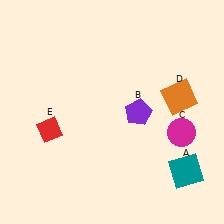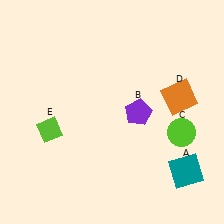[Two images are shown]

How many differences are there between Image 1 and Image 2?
There are 2 differences between the two images.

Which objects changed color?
C changed from magenta to lime. E changed from red to lime.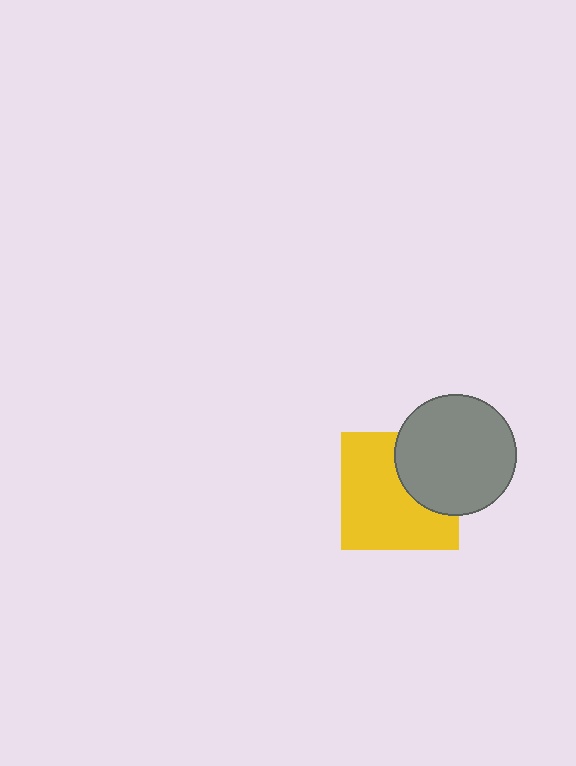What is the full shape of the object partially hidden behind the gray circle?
The partially hidden object is a yellow square.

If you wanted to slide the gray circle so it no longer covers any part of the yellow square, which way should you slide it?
Slide it right — that is the most direct way to separate the two shapes.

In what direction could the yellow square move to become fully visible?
The yellow square could move left. That would shift it out from behind the gray circle entirely.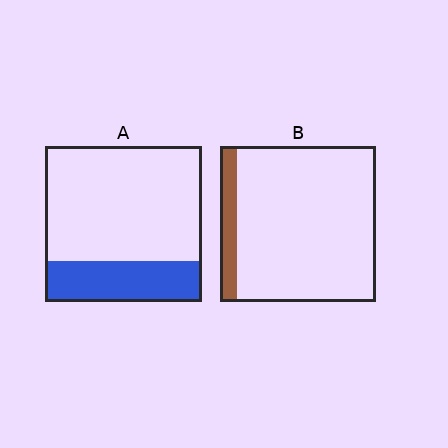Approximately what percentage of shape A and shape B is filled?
A is approximately 25% and B is approximately 10%.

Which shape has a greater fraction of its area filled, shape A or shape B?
Shape A.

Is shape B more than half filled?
No.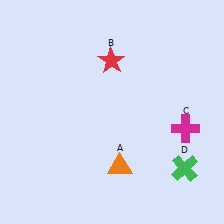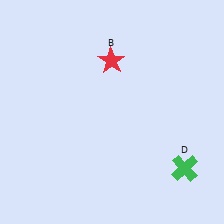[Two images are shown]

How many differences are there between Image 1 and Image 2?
There are 2 differences between the two images.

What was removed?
The orange triangle (A), the magenta cross (C) were removed in Image 2.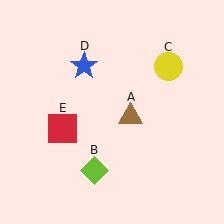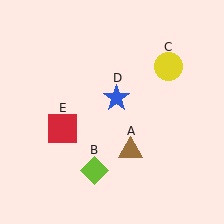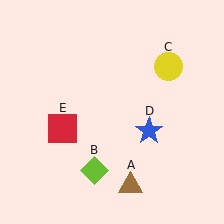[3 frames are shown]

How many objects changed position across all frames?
2 objects changed position: brown triangle (object A), blue star (object D).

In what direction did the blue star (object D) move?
The blue star (object D) moved down and to the right.